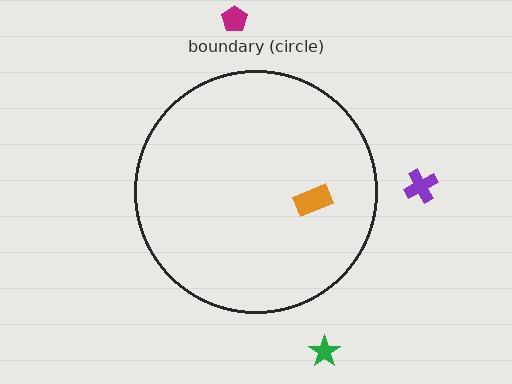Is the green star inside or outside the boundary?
Outside.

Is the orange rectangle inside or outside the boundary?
Inside.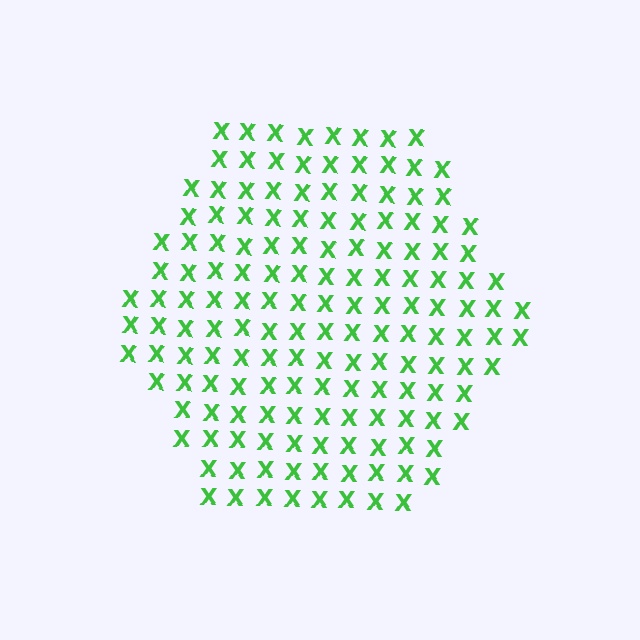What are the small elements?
The small elements are letter X's.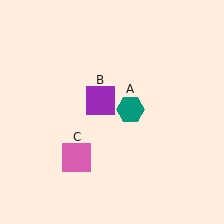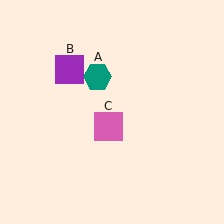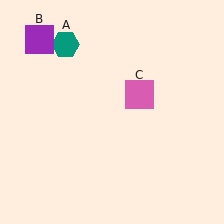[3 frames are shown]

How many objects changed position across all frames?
3 objects changed position: teal hexagon (object A), purple square (object B), pink square (object C).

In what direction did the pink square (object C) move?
The pink square (object C) moved up and to the right.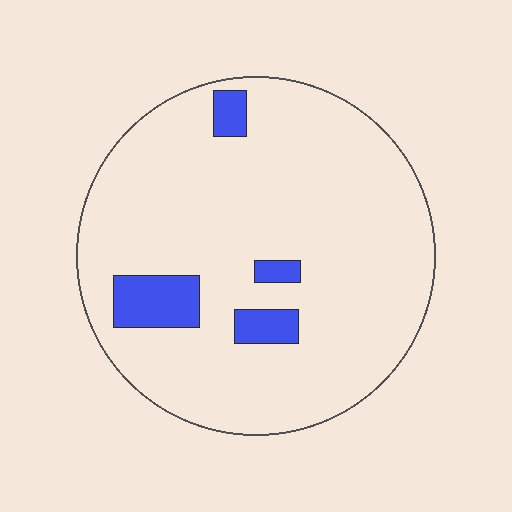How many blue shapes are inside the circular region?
4.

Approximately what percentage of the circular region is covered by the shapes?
Approximately 10%.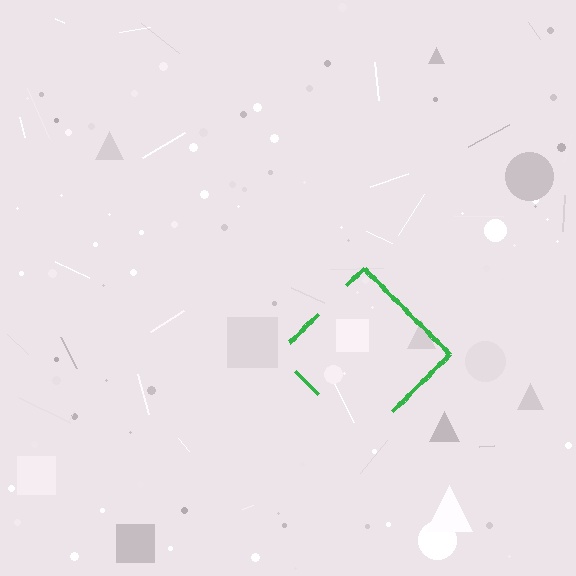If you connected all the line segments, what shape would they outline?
They would outline a diamond.